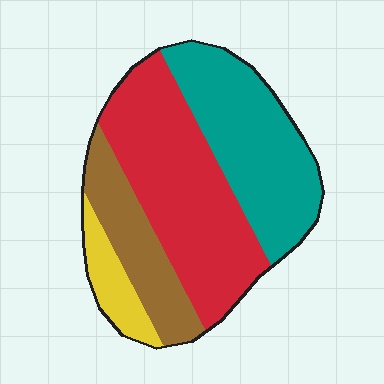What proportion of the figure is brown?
Brown takes up about one sixth (1/6) of the figure.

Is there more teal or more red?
Red.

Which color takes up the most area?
Red, at roughly 40%.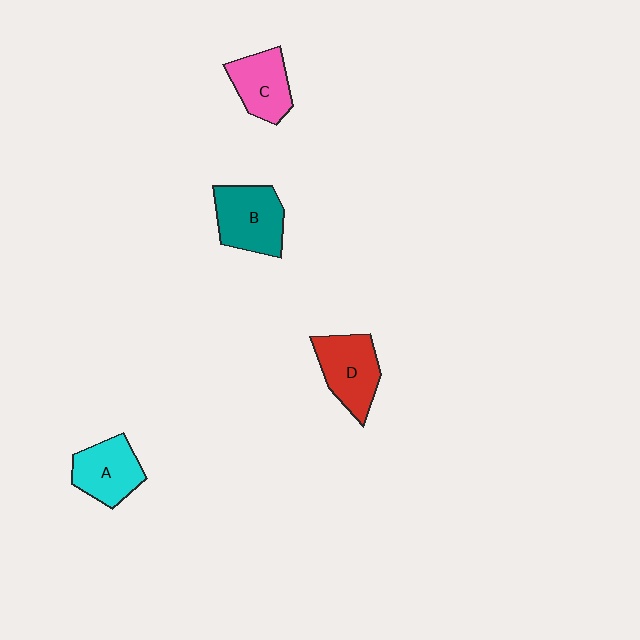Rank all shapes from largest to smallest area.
From largest to smallest: B (teal), D (red), A (cyan), C (pink).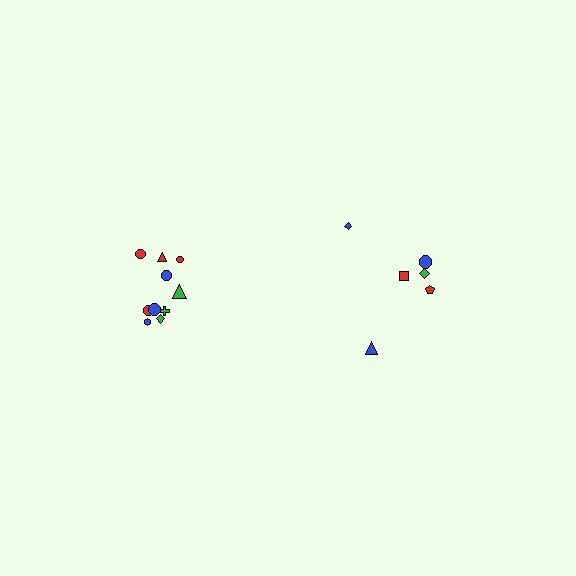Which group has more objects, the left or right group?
The left group.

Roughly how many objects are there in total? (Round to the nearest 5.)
Roughly 15 objects in total.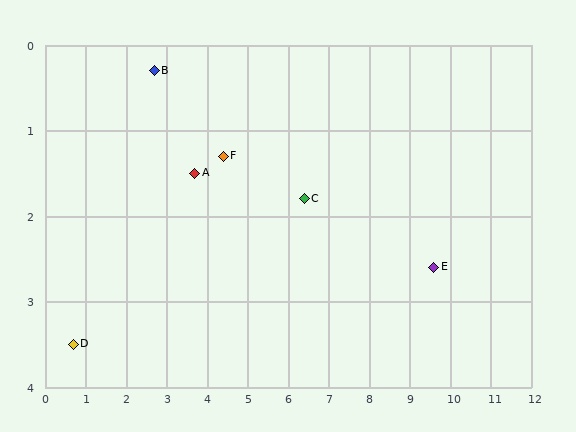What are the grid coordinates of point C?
Point C is at approximately (6.4, 1.8).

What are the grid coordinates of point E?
Point E is at approximately (9.6, 2.6).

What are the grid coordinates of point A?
Point A is at approximately (3.7, 1.5).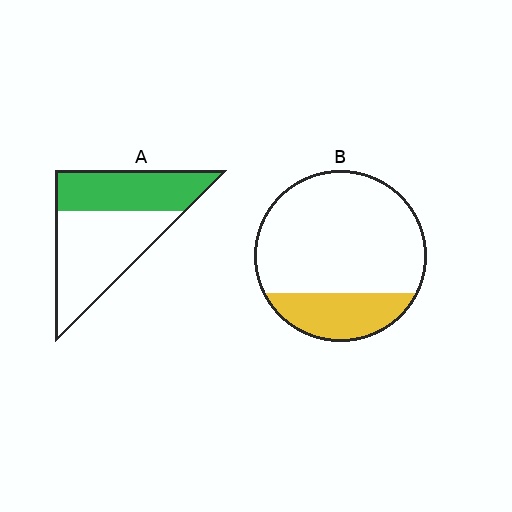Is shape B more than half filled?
No.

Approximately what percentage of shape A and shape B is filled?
A is approximately 40% and B is approximately 25%.